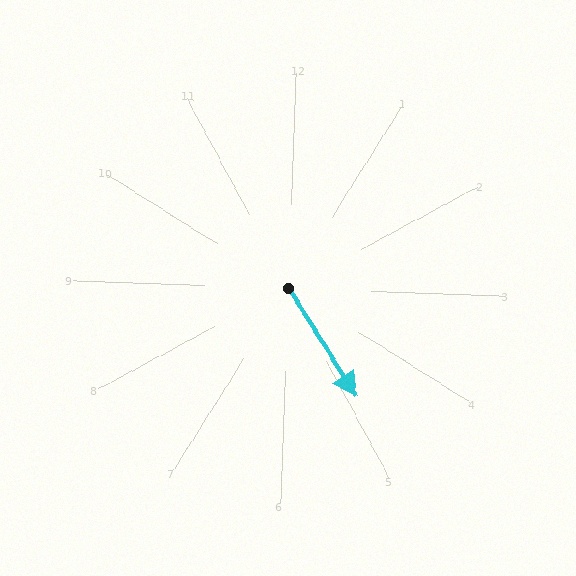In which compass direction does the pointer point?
Southeast.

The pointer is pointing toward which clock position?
Roughly 5 o'clock.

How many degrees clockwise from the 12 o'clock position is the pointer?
Approximately 146 degrees.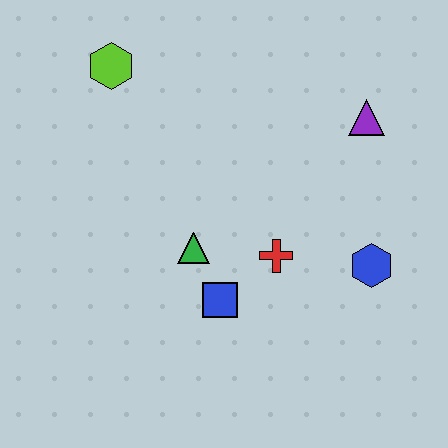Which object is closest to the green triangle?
The blue square is closest to the green triangle.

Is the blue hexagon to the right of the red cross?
Yes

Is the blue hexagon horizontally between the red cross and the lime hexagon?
No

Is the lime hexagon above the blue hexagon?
Yes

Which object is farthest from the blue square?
The lime hexagon is farthest from the blue square.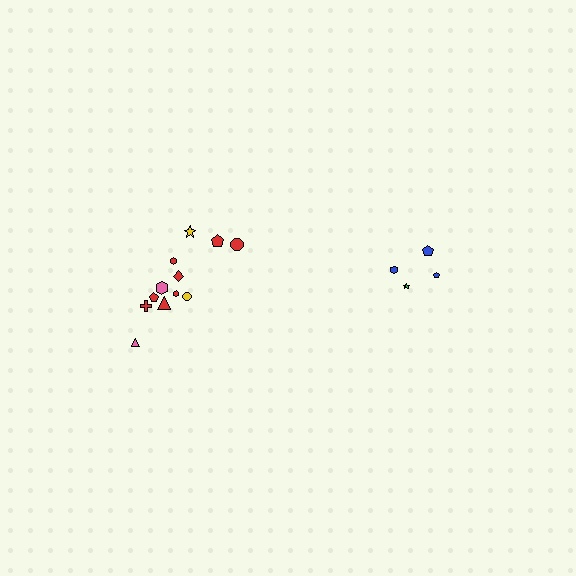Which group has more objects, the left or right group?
The left group.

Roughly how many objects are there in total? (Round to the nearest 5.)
Roughly 15 objects in total.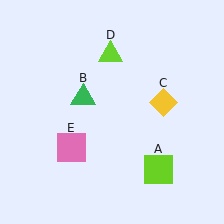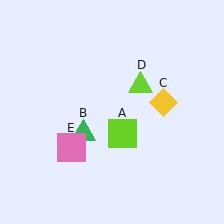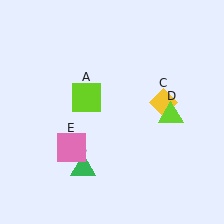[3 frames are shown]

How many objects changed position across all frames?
3 objects changed position: lime square (object A), green triangle (object B), lime triangle (object D).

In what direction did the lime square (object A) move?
The lime square (object A) moved up and to the left.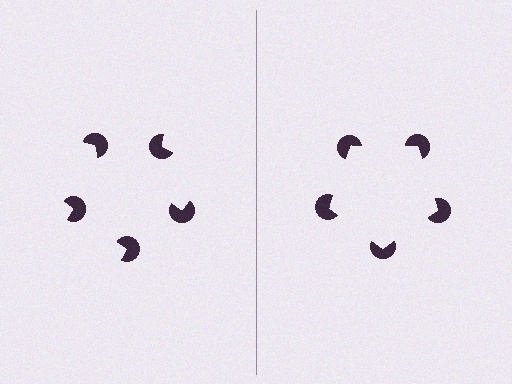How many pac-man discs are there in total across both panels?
10 — 5 on each side.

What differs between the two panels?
The pac-man discs are positioned identically on both sides; only the wedge orientations differ. On the right they align to a pentagon; on the left they are misaligned.